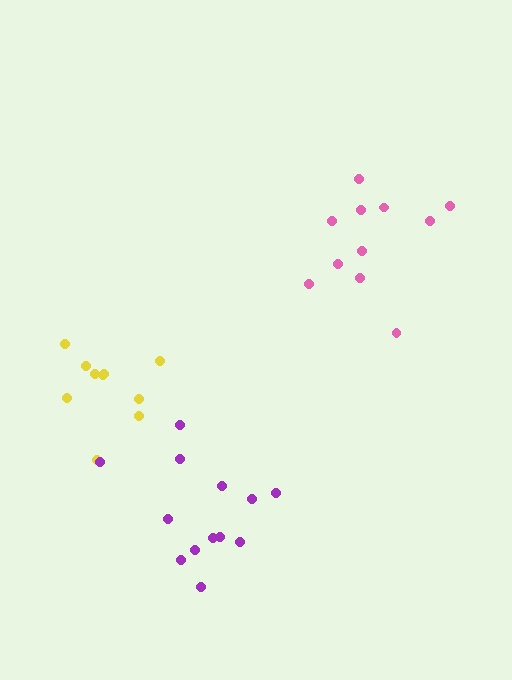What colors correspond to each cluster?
The clusters are colored: yellow, pink, purple.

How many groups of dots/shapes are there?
There are 3 groups.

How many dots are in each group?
Group 1: 10 dots, Group 2: 11 dots, Group 3: 13 dots (34 total).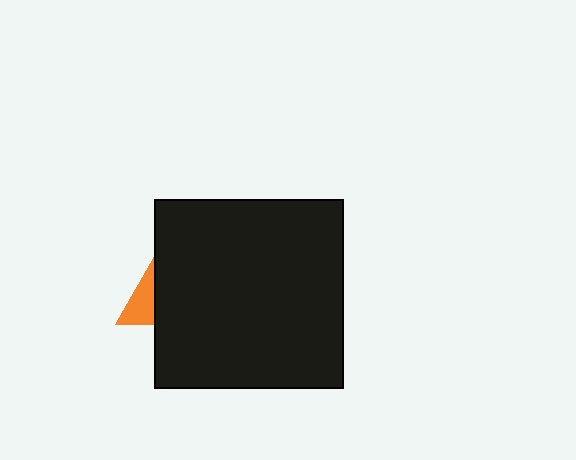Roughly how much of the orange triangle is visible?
A small part of it is visible (roughly 33%).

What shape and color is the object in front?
The object in front is a black square.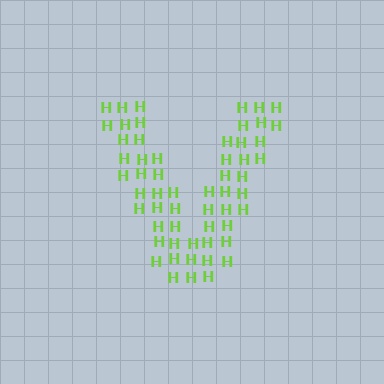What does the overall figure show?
The overall figure shows the letter V.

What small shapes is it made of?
It is made of small letter H's.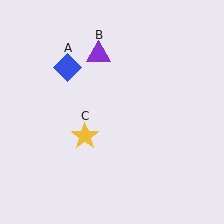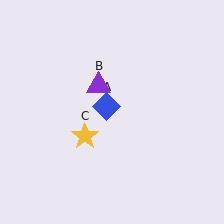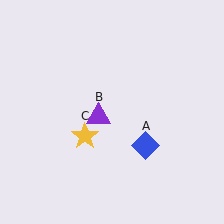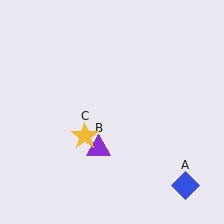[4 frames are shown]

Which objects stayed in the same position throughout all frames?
Yellow star (object C) remained stationary.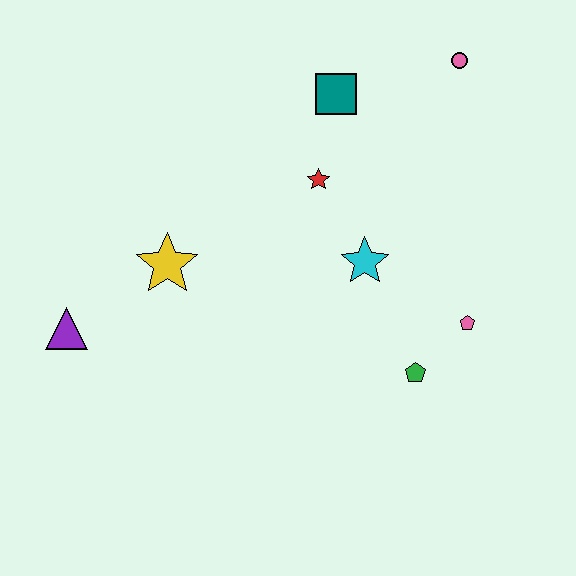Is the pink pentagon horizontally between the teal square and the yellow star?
No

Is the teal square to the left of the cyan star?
Yes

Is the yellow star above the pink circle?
No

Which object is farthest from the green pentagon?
The purple triangle is farthest from the green pentagon.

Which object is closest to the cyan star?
The red star is closest to the cyan star.